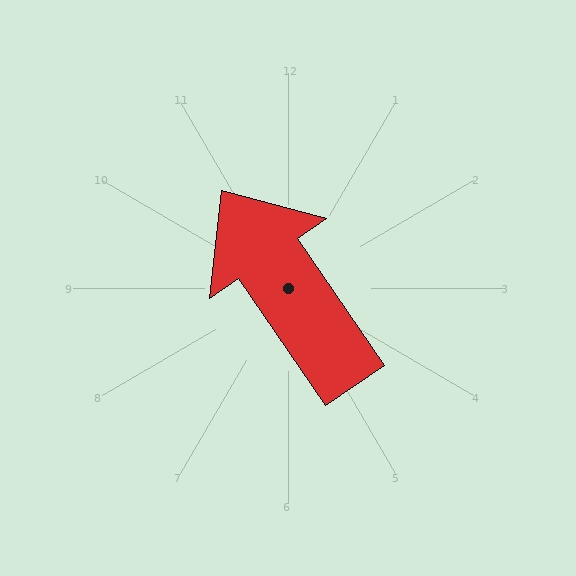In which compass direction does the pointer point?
Northwest.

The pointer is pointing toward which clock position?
Roughly 11 o'clock.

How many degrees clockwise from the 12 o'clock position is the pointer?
Approximately 326 degrees.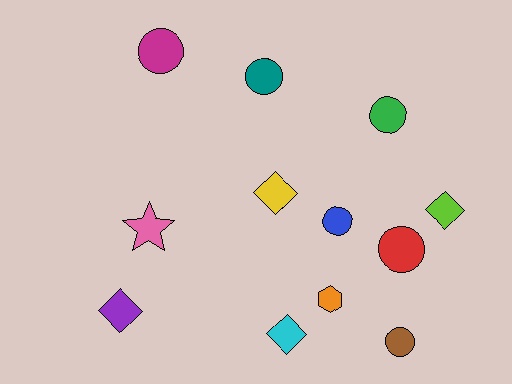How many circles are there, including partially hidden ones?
There are 6 circles.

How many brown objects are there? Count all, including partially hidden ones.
There is 1 brown object.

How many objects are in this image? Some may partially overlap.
There are 12 objects.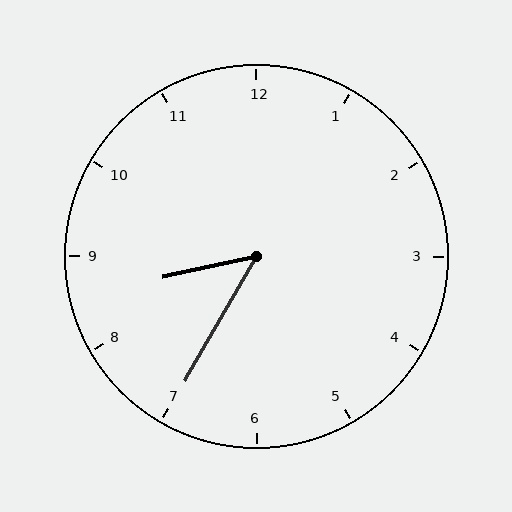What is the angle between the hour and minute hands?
Approximately 48 degrees.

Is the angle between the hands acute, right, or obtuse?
It is acute.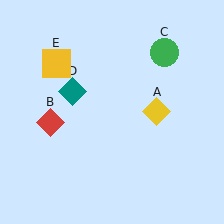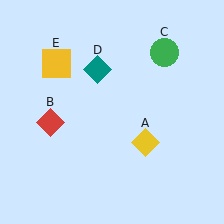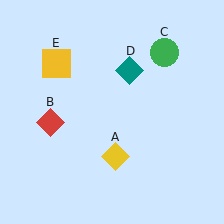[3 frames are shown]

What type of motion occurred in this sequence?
The yellow diamond (object A), teal diamond (object D) rotated clockwise around the center of the scene.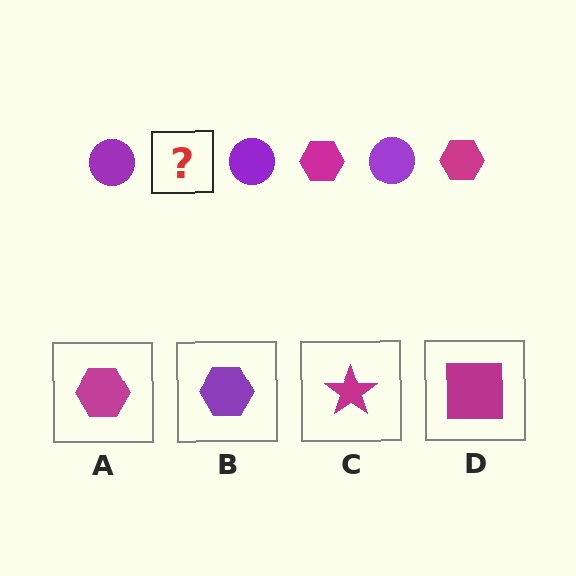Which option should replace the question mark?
Option A.